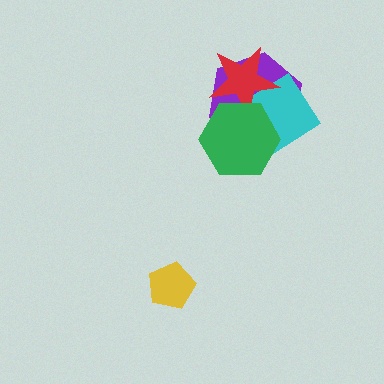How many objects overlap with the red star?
3 objects overlap with the red star.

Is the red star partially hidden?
Yes, it is partially covered by another shape.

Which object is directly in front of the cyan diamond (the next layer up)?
The red star is directly in front of the cyan diamond.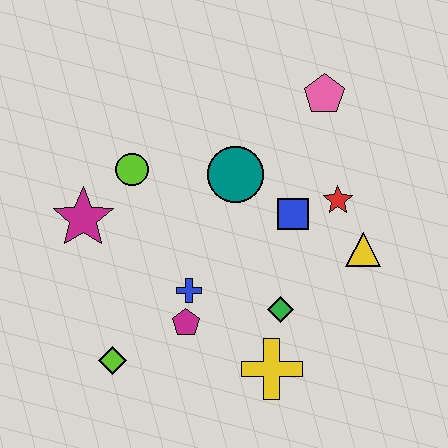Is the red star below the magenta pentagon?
No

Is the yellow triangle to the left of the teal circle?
No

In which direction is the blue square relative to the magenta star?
The blue square is to the right of the magenta star.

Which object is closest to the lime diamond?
The magenta pentagon is closest to the lime diamond.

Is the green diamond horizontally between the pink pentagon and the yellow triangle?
No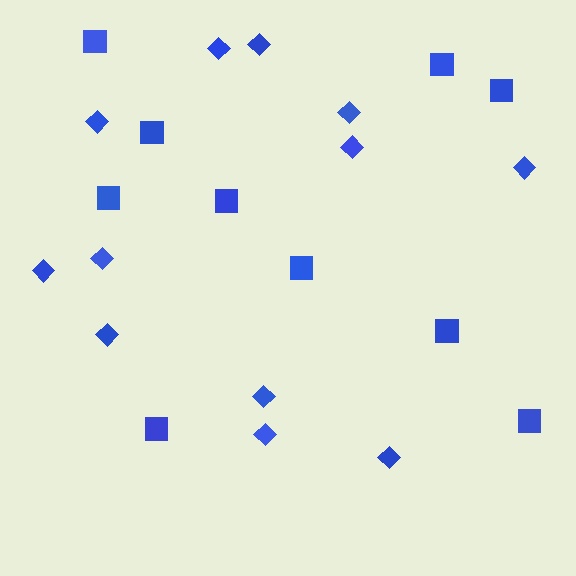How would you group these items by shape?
There are 2 groups: one group of diamonds (12) and one group of squares (10).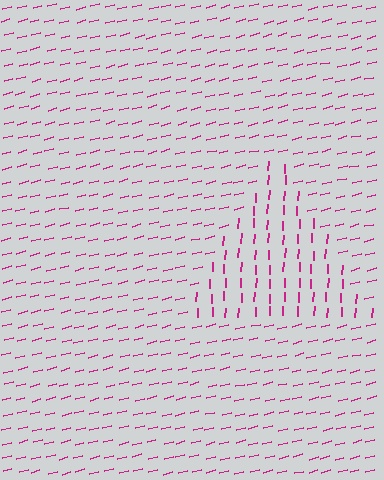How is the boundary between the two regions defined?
The boundary is defined purely by a change in line orientation (approximately 73 degrees difference). All lines are the same color and thickness.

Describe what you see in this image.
The image is filled with small magenta line segments. A triangle region in the image has lines oriented differently from the surrounding lines, creating a visible texture boundary.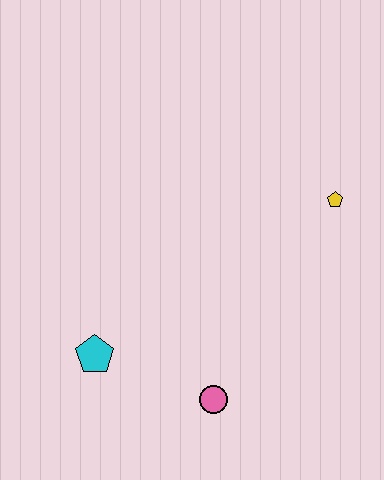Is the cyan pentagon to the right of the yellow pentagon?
No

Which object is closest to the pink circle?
The cyan pentagon is closest to the pink circle.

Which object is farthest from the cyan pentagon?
The yellow pentagon is farthest from the cyan pentagon.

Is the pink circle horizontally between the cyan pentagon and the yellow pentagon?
Yes